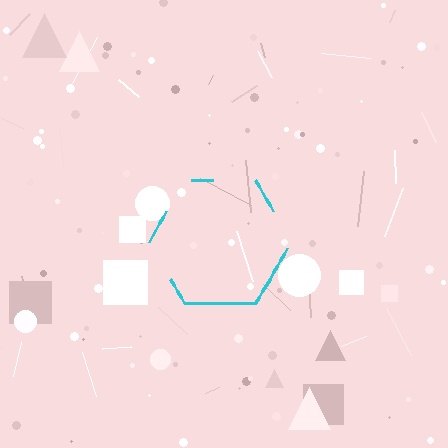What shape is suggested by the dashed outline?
The dashed outline suggests a hexagon.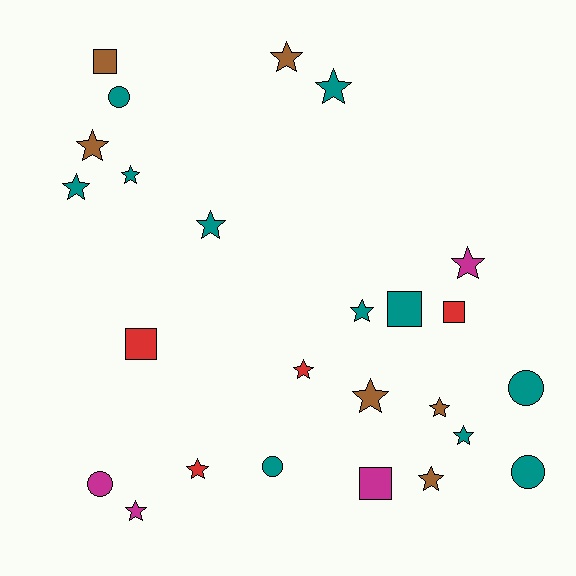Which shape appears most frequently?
Star, with 15 objects.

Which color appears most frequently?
Teal, with 11 objects.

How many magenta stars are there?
There are 2 magenta stars.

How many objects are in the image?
There are 25 objects.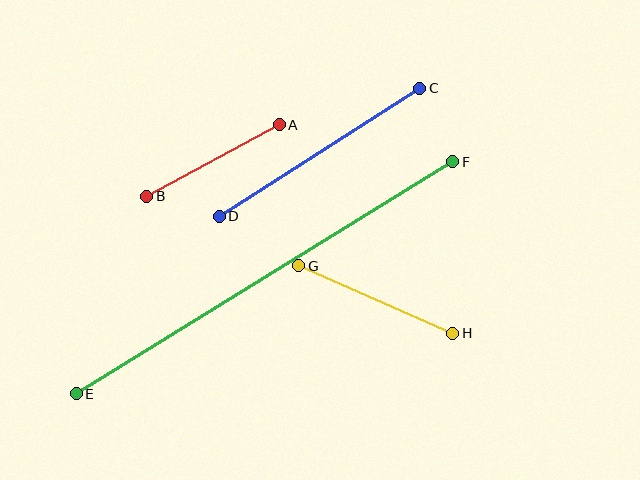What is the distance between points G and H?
The distance is approximately 168 pixels.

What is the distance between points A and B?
The distance is approximately 151 pixels.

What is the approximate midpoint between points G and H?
The midpoint is at approximately (376, 299) pixels.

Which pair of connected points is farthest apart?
Points E and F are farthest apart.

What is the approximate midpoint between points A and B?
The midpoint is at approximately (213, 161) pixels.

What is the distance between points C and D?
The distance is approximately 238 pixels.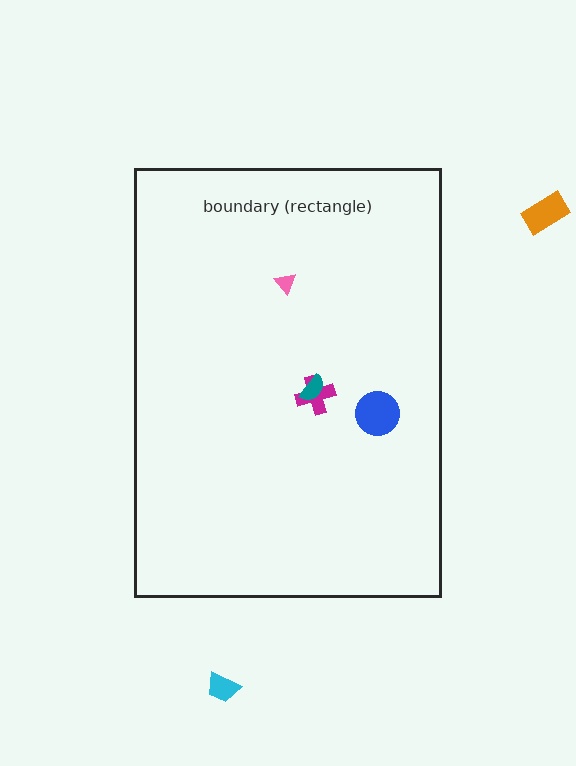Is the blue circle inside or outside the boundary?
Inside.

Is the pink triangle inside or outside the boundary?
Inside.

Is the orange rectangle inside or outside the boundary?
Outside.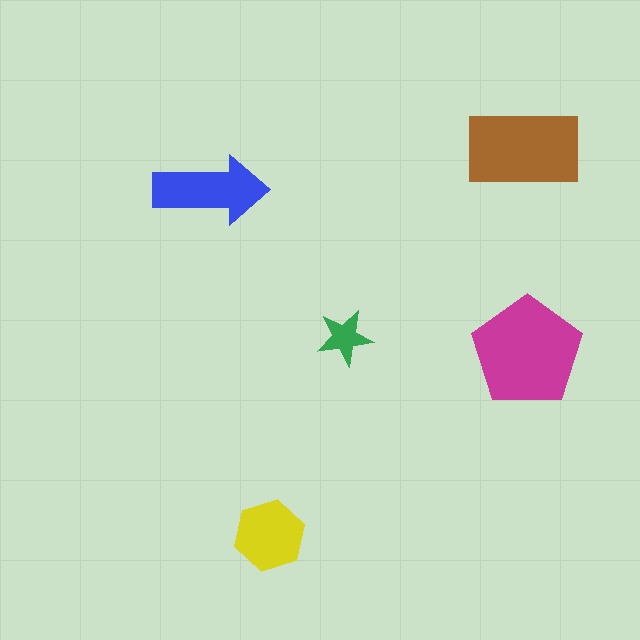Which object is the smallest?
The green star.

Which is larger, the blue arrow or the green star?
The blue arrow.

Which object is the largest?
The magenta pentagon.